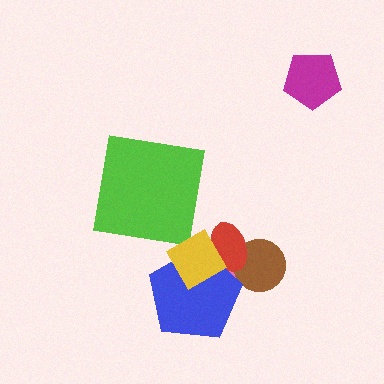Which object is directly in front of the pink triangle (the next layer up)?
The brown circle is directly in front of the pink triangle.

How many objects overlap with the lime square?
0 objects overlap with the lime square.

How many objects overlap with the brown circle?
2 objects overlap with the brown circle.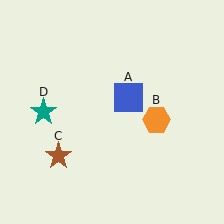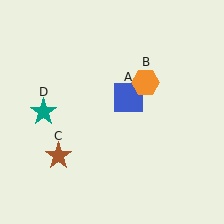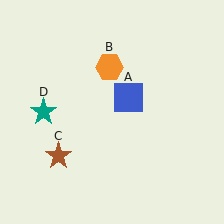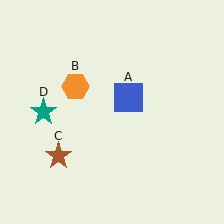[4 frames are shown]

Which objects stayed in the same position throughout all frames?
Blue square (object A) and brown star (object C) and teal star (object D) remained stationary.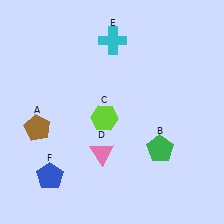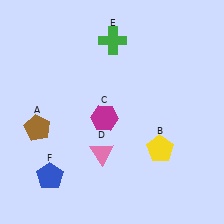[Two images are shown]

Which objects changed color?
B changed from green to yellow. C changed from lime to magenta. E changed from cyan to green.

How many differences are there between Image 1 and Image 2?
There are 3 differences between the two images.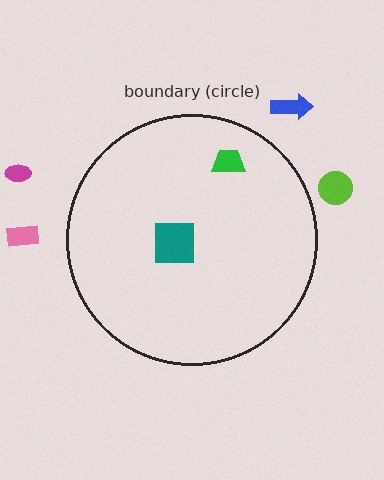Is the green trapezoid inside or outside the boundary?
Inside.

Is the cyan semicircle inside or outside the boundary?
Inside.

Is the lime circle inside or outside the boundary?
Outside.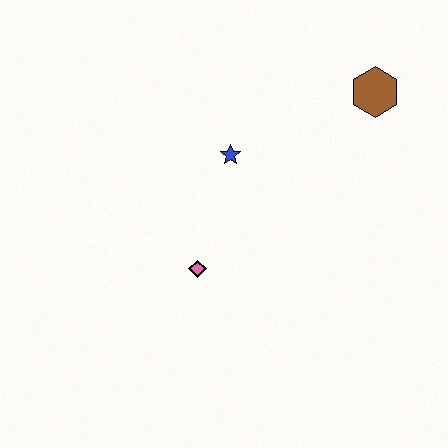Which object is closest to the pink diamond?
The blue star is closest to the pink diamond.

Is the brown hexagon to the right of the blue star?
Yes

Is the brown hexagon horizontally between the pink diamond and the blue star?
No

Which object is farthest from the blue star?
The brown hexagon is farthest from the blue star.